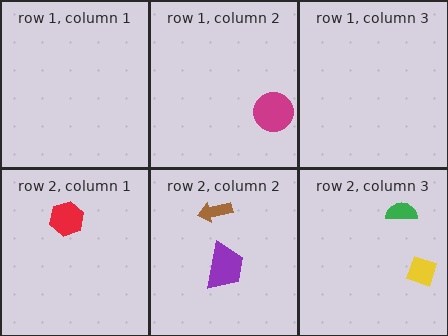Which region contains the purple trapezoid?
The row 2, column 2 region.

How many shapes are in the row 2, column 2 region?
2.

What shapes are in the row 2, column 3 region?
The green semicircle, the yellow diamond.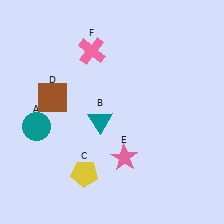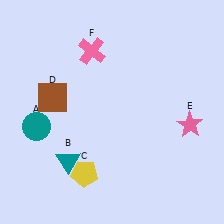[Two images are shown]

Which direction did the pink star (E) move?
The pink star (E) moved right.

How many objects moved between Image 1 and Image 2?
2 objects moved between the two images.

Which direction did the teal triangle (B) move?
The teal triangle (B) moved down.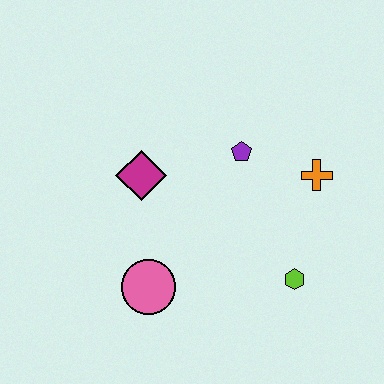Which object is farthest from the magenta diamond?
The lime hexagon is farthest from the magenta diamond.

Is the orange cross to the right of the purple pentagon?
Yes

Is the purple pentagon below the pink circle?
No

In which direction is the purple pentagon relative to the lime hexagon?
The purple pentagon is above the lime hexagon.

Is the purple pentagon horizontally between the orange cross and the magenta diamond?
Yes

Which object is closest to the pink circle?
The magenta diamond is closest to the pink circle.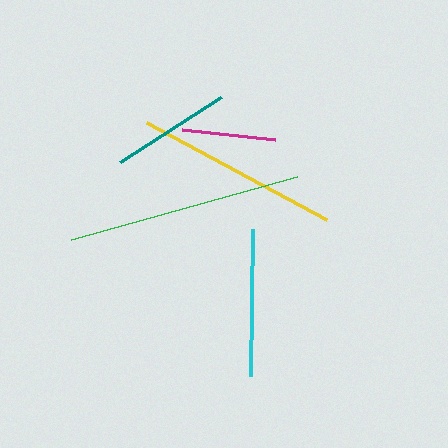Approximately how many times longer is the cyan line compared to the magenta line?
The cyan line is approximately 1.6 times the length of the magenta line.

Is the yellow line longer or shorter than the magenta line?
The yellow line is longer than the magenta line.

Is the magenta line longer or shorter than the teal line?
The teal line is longer than the magenta line.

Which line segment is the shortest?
The magenta line is the shortest at approximately 94 pixels.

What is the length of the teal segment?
The teal segment is approximately 120 pixels long.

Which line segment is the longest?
The green line is the longest at approximately 234 pixels.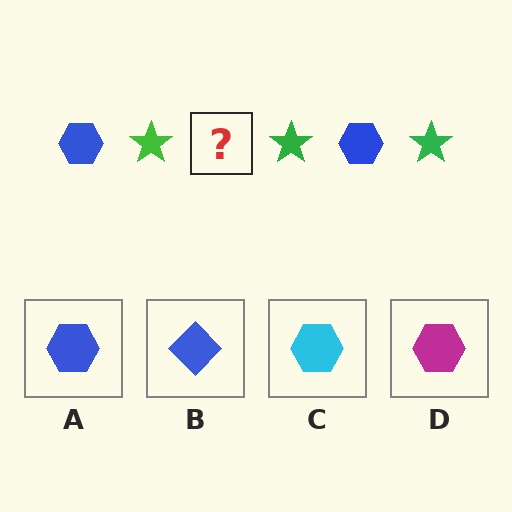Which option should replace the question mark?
Option A.